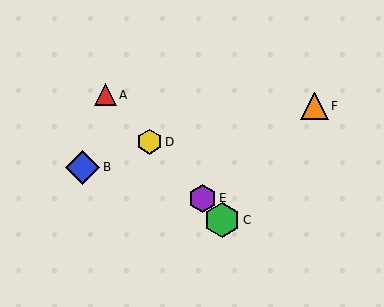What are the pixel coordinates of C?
Object C is at (222, 220).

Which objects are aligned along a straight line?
Objects A, C, D, E are aligned along a straight line.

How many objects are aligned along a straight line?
4 objects (A, C, D, E) are aligned along a straight line.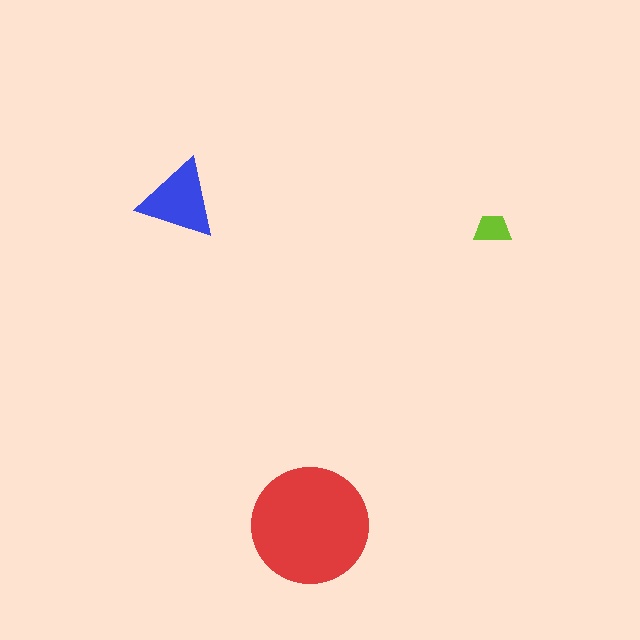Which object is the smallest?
The lime trapezoid.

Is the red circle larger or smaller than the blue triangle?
Larger.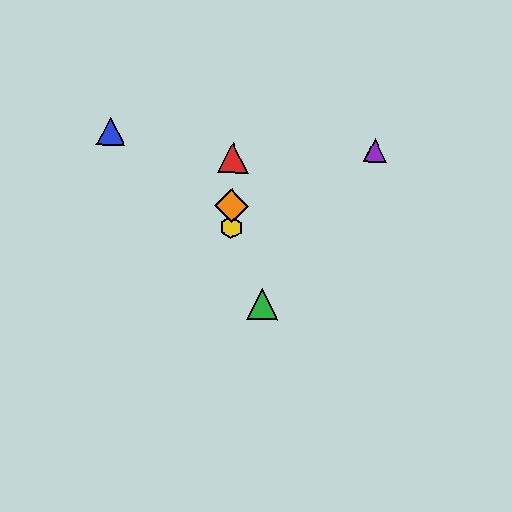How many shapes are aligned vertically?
3 shapes (the red triangle, the yellow hexagon, the orange diamond) are aligned vertically.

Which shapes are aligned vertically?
The red triangle, the yellow hexagon, the orange diamond are aligned vertically.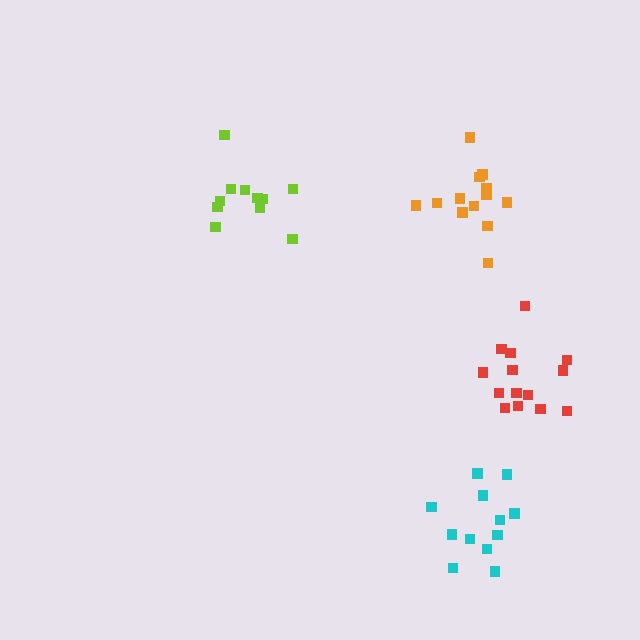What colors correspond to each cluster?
The clusters are colored: orange, red, lime, cyan.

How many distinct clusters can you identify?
There are 4 distinct clusters.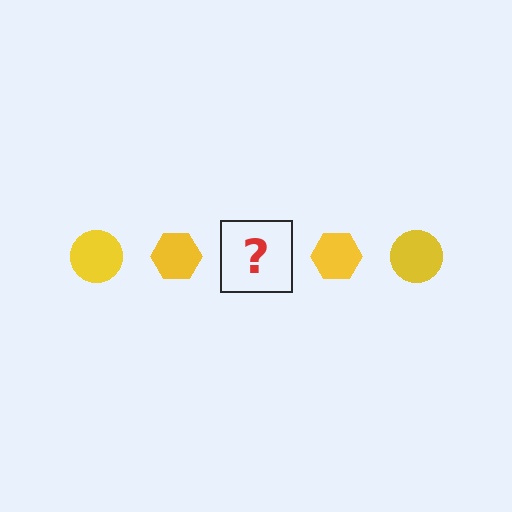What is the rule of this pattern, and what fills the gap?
The rule is that the pattern cycles through circle, hexagon shapes in yellow. The gap should be filled with a yellow circle.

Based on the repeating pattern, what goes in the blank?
The blank should be a yellow circle.